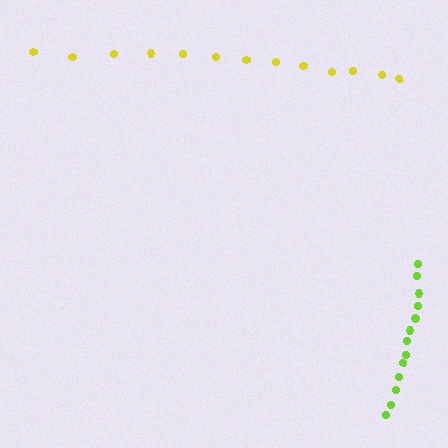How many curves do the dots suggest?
There are 2 distinct paths.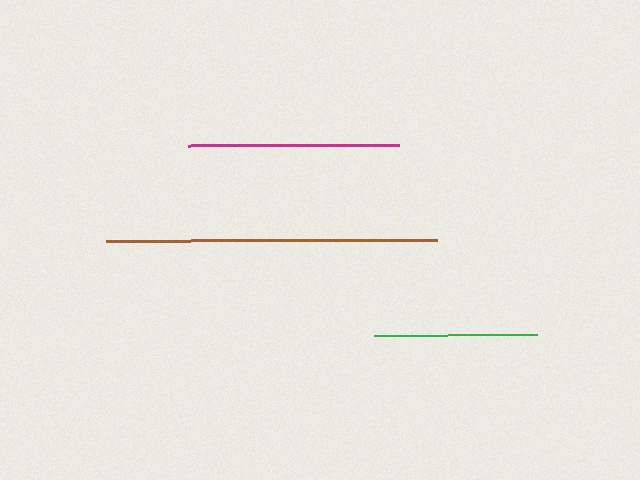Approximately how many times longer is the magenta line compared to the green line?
The magenta line is approximately 1.3 times the length of the green line.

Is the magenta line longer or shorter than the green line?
The magenta line is longer than the green line.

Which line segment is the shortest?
The green line is the shortest at approximately 163 pixels.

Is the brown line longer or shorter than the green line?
The brown line is longer than the green line.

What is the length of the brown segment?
The brown segment is approximately 331 pixels long.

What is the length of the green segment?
The green segment is approximately 163 pixels long.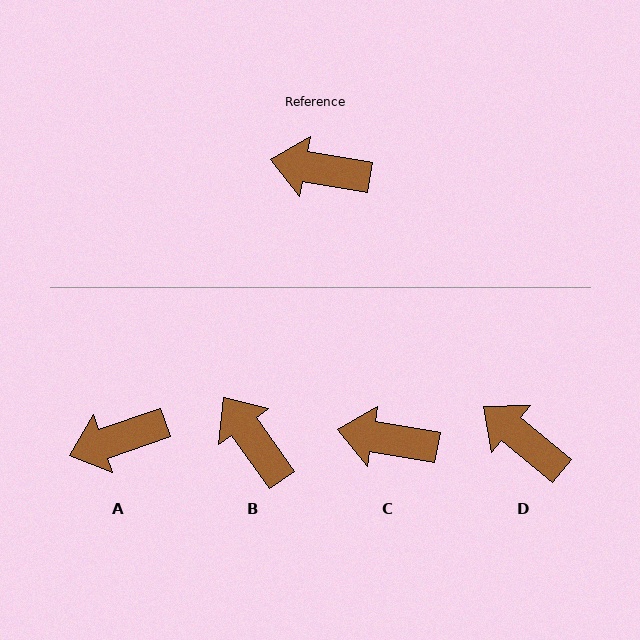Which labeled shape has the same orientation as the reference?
C.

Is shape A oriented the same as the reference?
No, it is off by about 29 degrees.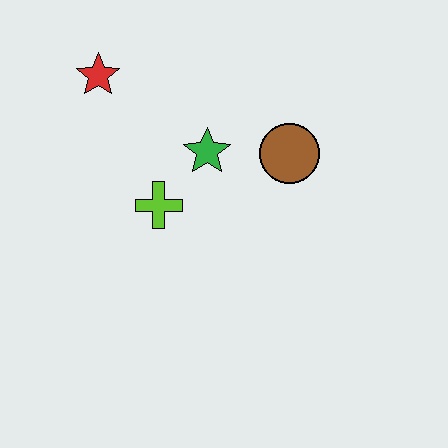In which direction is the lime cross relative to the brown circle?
The lime cross is to the left of the brown circle.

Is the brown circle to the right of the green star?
Yes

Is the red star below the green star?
No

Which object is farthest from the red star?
The brown circle is farthest from the red star.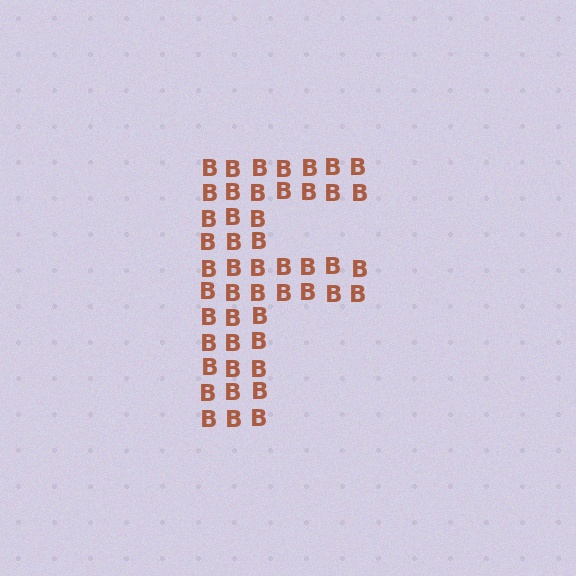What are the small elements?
The small elements are letter B's.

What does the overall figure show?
The overall figure shows the letter F.